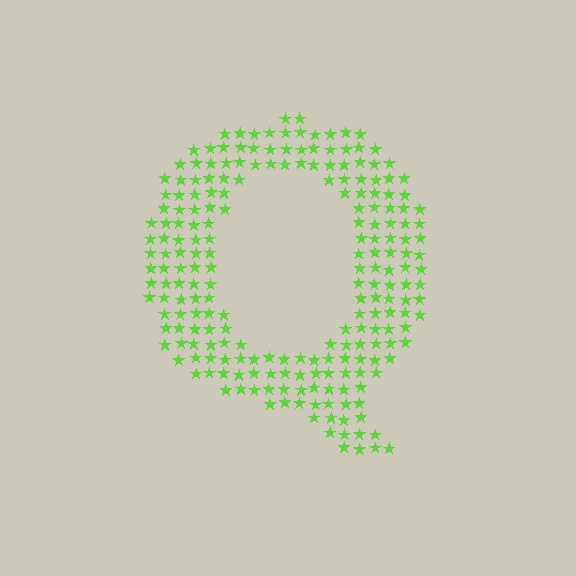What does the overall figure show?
The overall figure shows the letter Q.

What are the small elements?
The small elements are stars.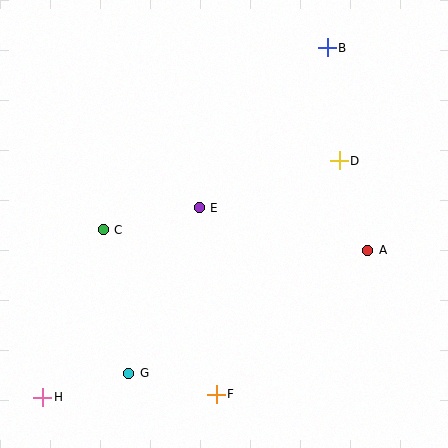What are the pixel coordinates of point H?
Point H is at (43, 397).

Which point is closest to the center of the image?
Point E at (199, 208) is closest to the center.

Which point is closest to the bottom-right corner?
Point A is closest to the bottom-right corner.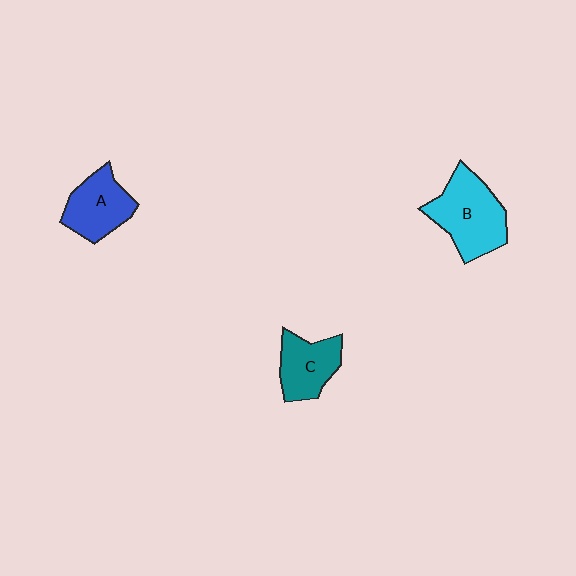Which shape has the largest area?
Shape B (cyan).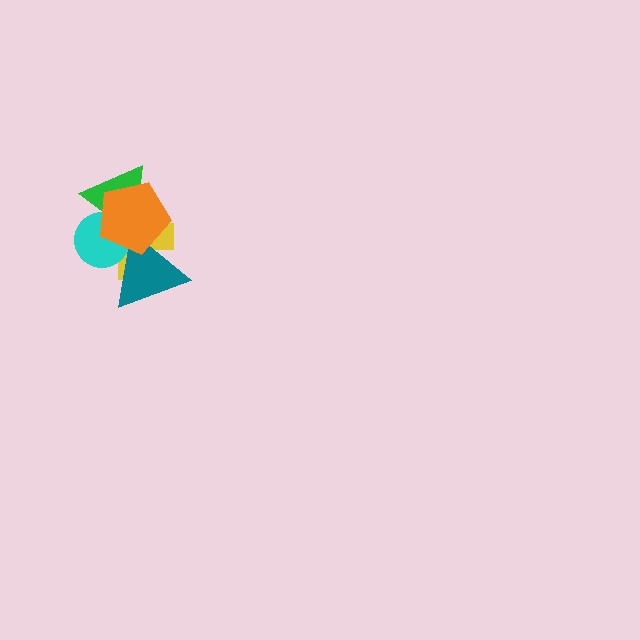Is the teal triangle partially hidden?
Yes, it is partially covered by another shape.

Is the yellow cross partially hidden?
Yes, it is partially covered by another shape.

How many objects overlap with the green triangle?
3 objects overlap with the green triangle.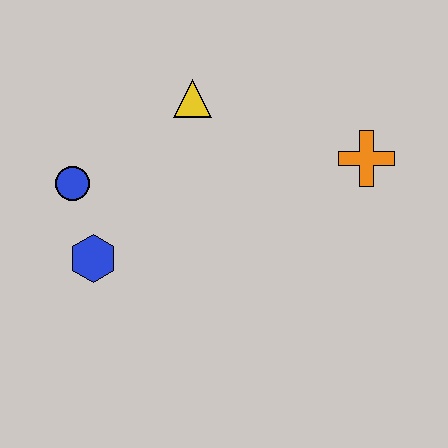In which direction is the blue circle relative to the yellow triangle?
The blue circle is to the left of the yellow triangle.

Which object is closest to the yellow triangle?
The blue circle is closest to the yellow triangle.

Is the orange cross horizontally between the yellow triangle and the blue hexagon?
No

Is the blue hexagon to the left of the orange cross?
Yes